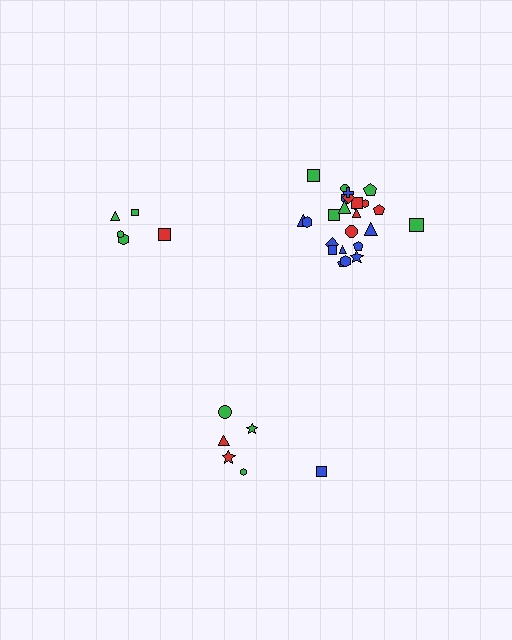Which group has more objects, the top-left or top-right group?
The top-right group.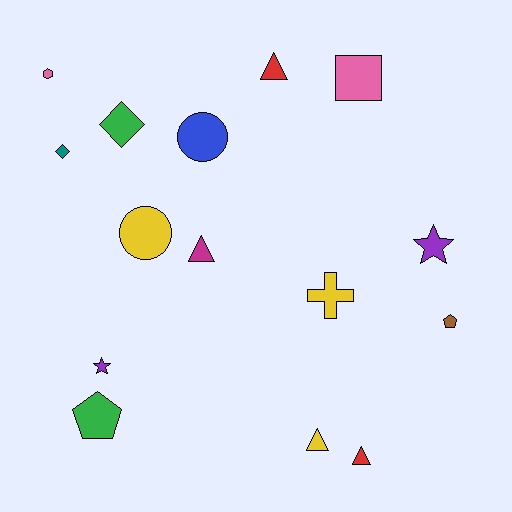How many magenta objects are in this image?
There is 1 magenta object.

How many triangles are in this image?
There are 4 triangles.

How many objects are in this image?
There are 15 objects.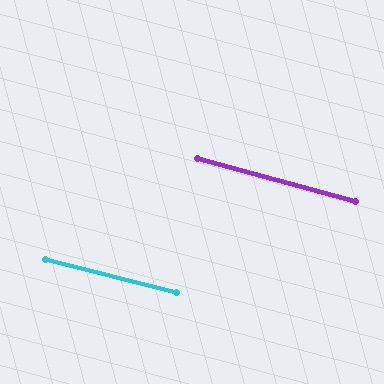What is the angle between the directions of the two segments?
Approximately 1 degree.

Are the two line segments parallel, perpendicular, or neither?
Parallel — their directions differ by only 1.1°.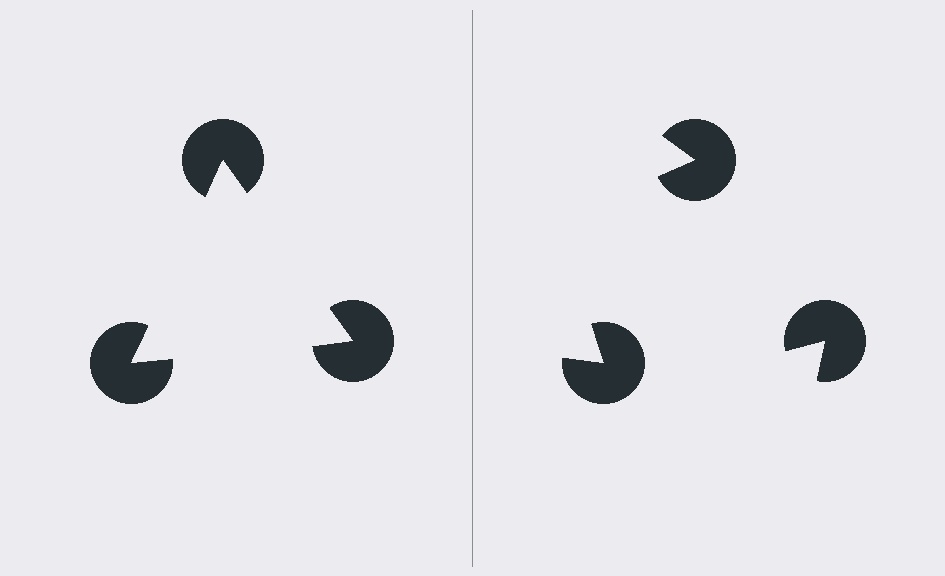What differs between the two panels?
The pac-man discs are positioned identically on both sides; only the wedge orientations differ. On the left they align to a triangle; on the right they are misaligned.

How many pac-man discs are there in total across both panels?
6 — 3 on each side.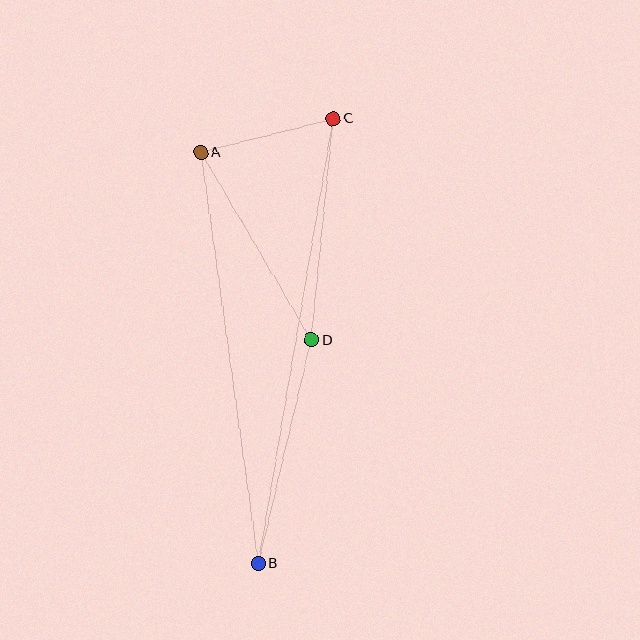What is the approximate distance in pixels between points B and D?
The distance between B and D is approximately 230 pixels.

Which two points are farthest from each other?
Points B and C are farthest from each other.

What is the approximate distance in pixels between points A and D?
The distance between A and D is approximately 218 pixels.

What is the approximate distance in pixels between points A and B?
The distance between A and B is approximately 415 pixels.